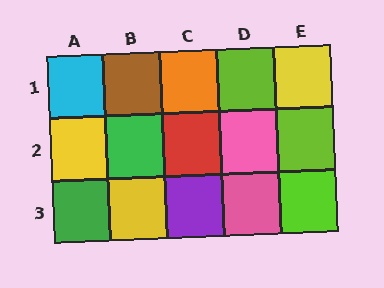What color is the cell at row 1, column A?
Cyan.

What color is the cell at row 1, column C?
Orange.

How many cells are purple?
1 cell is purple.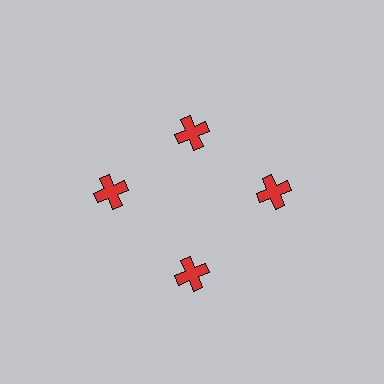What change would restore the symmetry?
The symmetry would be restored by moving it outward, back onto the ring so that all 4 crosses sit at equal angles and equal distance from the center.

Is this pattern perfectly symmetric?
No. The 4 red crosses are arranged in a ring, but one element near the 12 o'clock position is pulled inward toward the center, breaking the 4-fold rotational symmetry.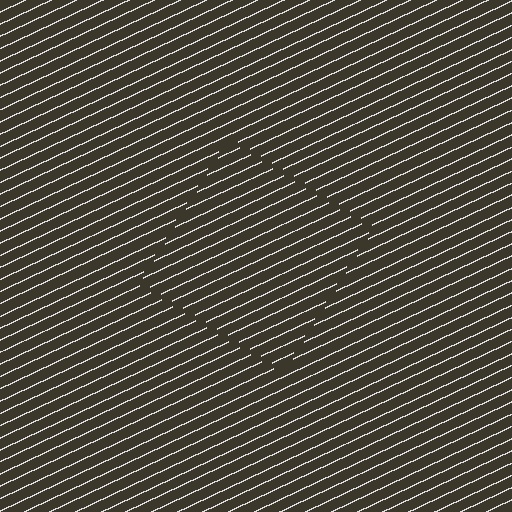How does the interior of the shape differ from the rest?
The interior of the shape contains the same grating, shifted by half a period — the contour is defined by the phase discontinuity where line-ends from the inner and outer gratings abut.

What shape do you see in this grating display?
An illusory square. The interior of the shape contains the same grating, shifted by half a period — the contour is defined by the phase discontinuity where line-ends from the inner and outer gratings abut.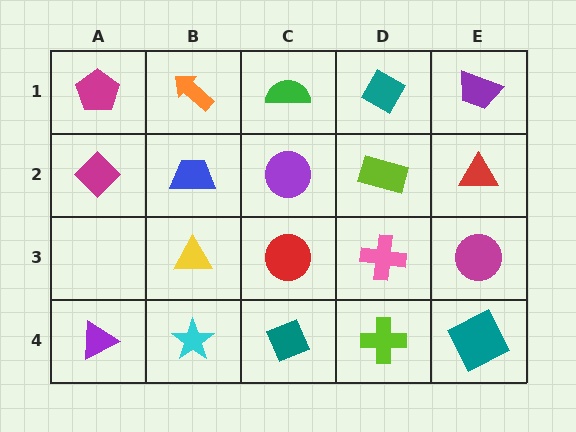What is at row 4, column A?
A purple triangle.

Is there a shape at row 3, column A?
No, that cell is empty.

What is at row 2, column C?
A purple circle.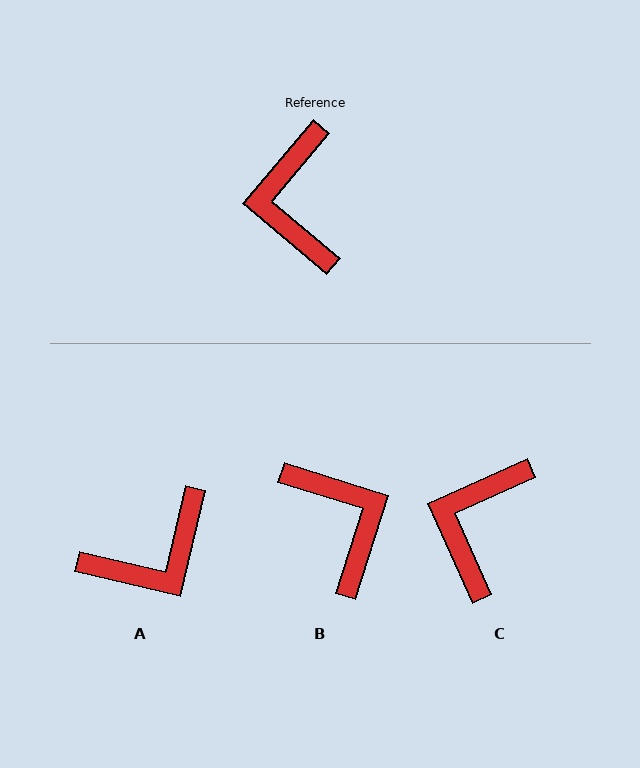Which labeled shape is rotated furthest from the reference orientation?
B, about 158 degrees away.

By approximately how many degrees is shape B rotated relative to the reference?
Approximately 158 degrees clockwise.